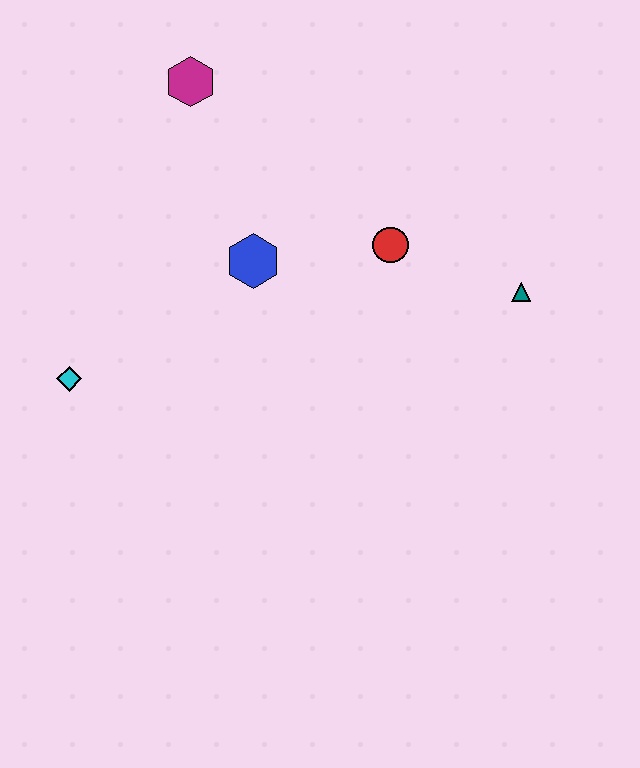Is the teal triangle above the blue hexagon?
No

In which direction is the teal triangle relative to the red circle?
The teal triangle is to the right of the red circle.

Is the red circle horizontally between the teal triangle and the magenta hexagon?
Yes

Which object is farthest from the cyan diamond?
The teal triangle is farthest from the cyan diamond.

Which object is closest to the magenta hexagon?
The blue hexagon is closest to the magenta hexagon.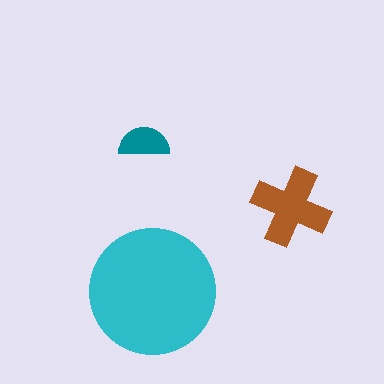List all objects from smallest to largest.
The teal semicircle, the brown cross, the cyan circle.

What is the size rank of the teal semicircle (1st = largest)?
3rd.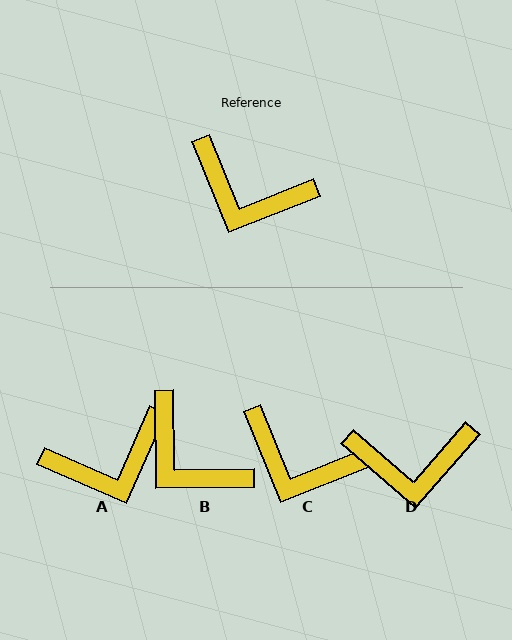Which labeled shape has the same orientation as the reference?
C.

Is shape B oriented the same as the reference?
No, it is off by about 21 degrees.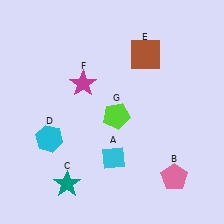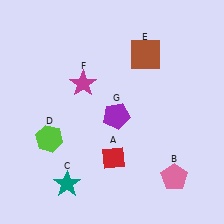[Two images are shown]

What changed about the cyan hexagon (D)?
In Image 1, D is cyan. In Image 2, it changed to lime.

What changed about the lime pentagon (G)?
In Image 1, G is lime. In Image 2, it changed to purple.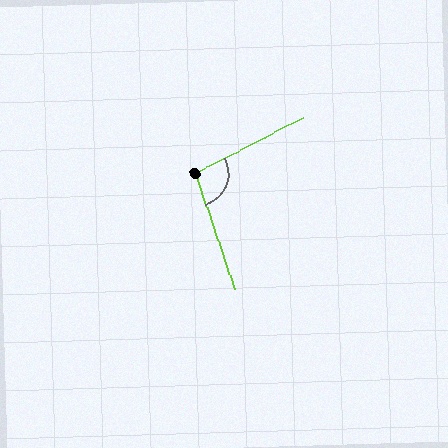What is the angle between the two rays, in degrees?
Approximately 98 degrees.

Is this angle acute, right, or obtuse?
It is obtuse.